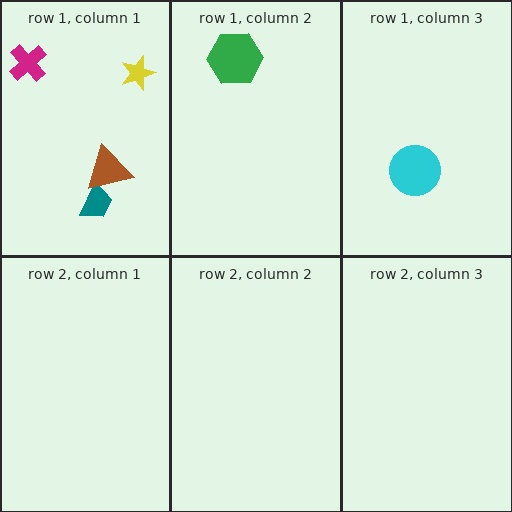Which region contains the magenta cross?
The row 1, column 1 region.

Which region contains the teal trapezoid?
The row 1, column 1 region.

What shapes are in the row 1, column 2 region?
The green hexagon.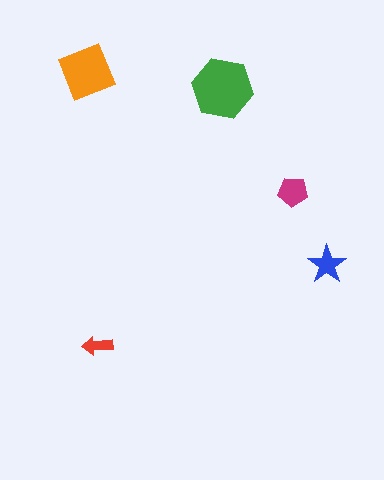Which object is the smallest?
The red arrow.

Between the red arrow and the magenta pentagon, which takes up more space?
The magenta pentagon.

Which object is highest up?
The orange diamond is topmost.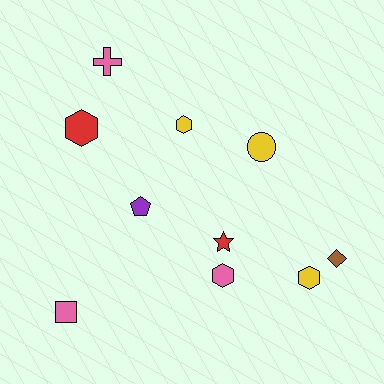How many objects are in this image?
There are 10 objects.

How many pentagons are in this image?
There is 1 pentagon.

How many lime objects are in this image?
There are no lime objects.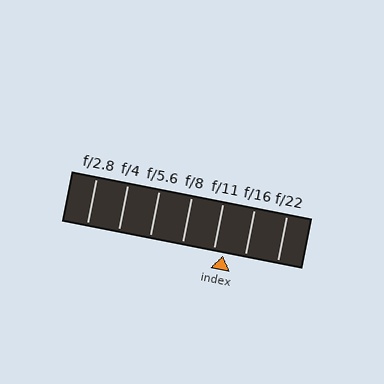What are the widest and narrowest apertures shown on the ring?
The widest aperture shown is f/2.8 and the narrowest is f/22.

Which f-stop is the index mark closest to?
The index mark is closest to f/11.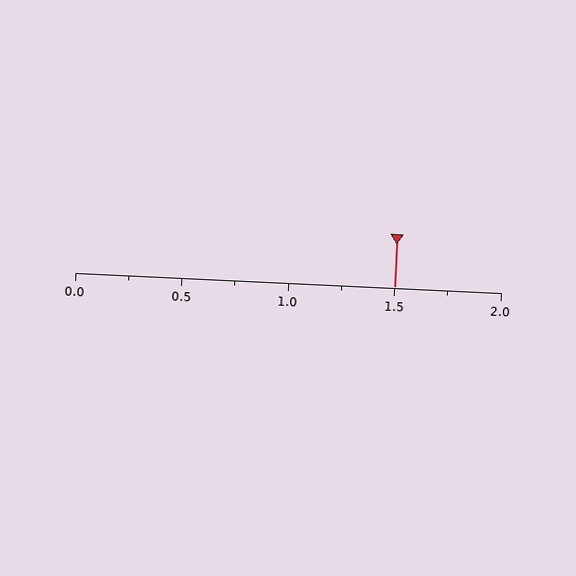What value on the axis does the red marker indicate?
The marker indicates approximately 1.5.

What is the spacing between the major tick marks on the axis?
The major ticks are spaced 0.5 apart.